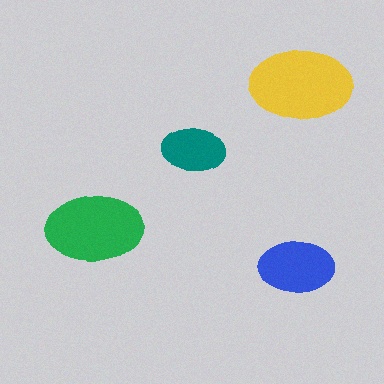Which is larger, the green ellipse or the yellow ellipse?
The yellow one.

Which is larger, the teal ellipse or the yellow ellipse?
The yellow one.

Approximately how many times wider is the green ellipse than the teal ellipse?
About 1.5 times wider.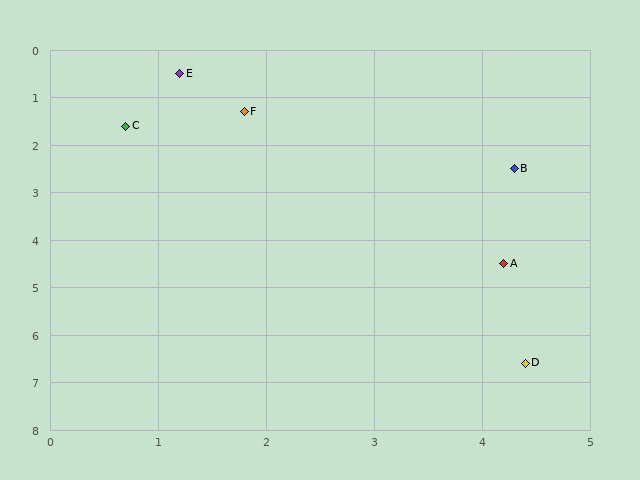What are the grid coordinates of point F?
Point F is at approximately (1.8, 1.3).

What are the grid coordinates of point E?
Point E is at approximately (1.2, 0.5).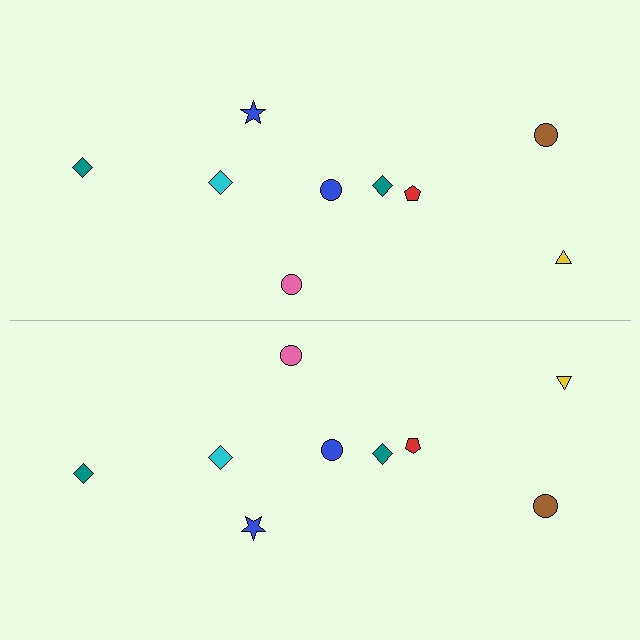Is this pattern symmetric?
Yes, this pattern has bilateral (reflection) symmetry.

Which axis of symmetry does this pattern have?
The pattern has a horizontal axis of symmetry running through the center of the image.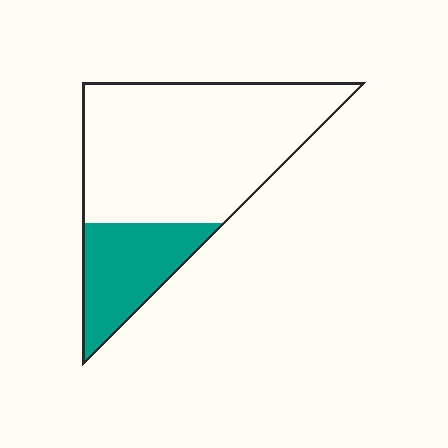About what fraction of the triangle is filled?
About one quarter (1/4).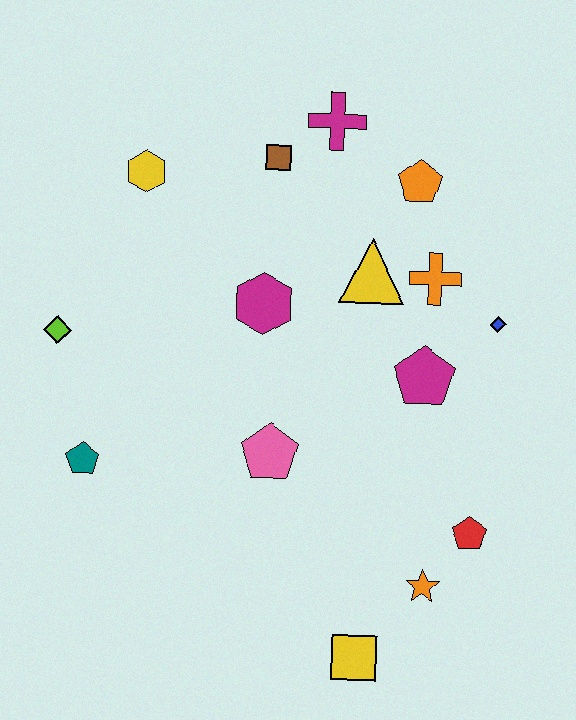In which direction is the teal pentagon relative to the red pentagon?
The teal pentagon is to the left of the red pentagon.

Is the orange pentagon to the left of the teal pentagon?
No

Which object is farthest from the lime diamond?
The red pentagon is farthest from the lime diamond.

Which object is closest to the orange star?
The red pentagon is closest to the orange star.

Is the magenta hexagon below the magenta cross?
Yes